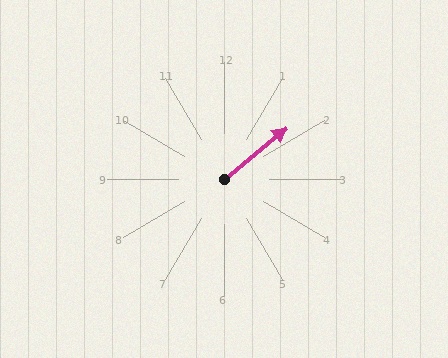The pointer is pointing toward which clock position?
Roughly 2 o'clock.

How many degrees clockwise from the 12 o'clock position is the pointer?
Approximately 51 degrees.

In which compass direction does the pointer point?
Northeast.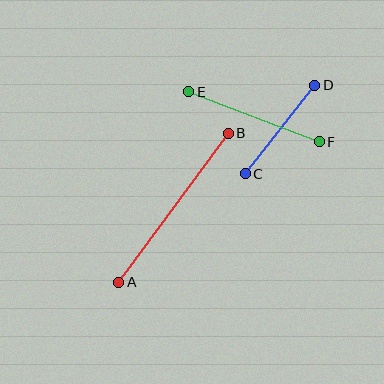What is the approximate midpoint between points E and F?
The midpoint is at approximately (254, 117) pixels.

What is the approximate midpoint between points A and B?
The midpoint is at approximately (174, 208) pixels.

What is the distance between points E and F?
The distance is approximately 139 pixels.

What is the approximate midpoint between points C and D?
The midpoint is at approximately (280, 130) pixels.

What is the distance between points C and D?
The distance is approximately 112 pixels.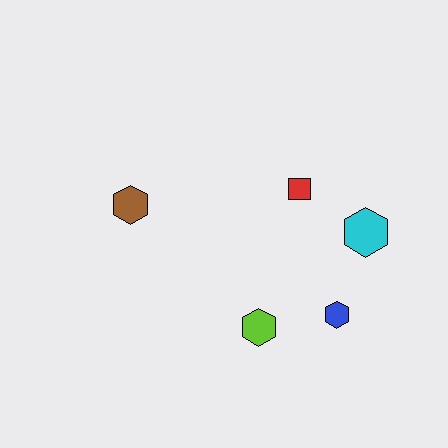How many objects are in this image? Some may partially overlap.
There are 5 objects.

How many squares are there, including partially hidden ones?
There is 1 square.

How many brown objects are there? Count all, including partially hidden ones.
There is 1 brown object.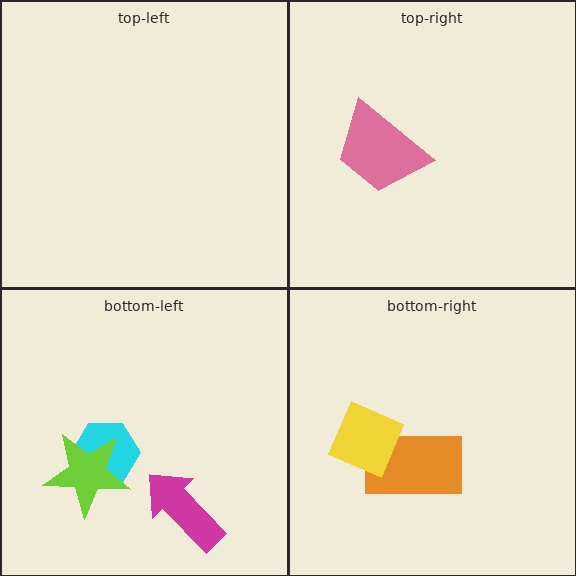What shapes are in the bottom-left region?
The cyan hexagon, the lime star, the magenta arrow.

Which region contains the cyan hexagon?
The bottom-left region.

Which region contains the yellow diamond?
The bottom-right region.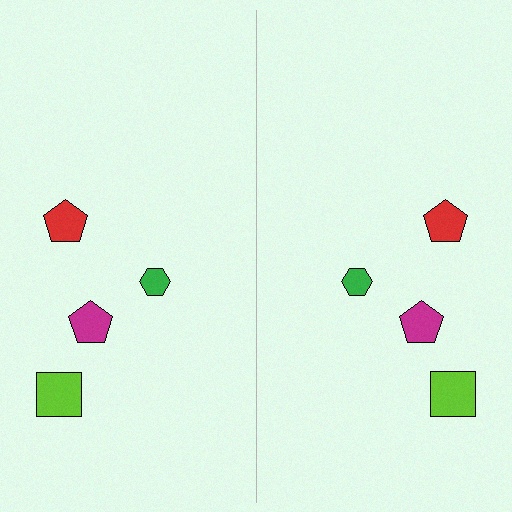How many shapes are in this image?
There are 8 shapes in this image.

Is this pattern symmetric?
Yes, this pattern has bilateral (reflection) symmetry.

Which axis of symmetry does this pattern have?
The pattern has a vertical axis of symmetry running through the center of the image.